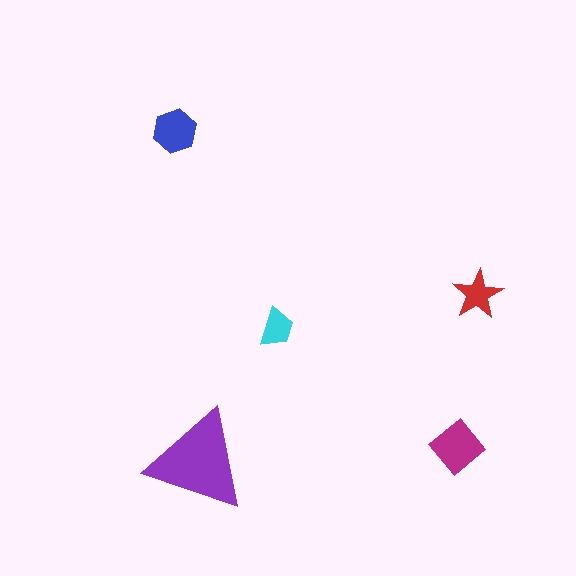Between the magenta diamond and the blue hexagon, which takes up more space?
The magenta diamond.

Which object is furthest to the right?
The red star is rightmost.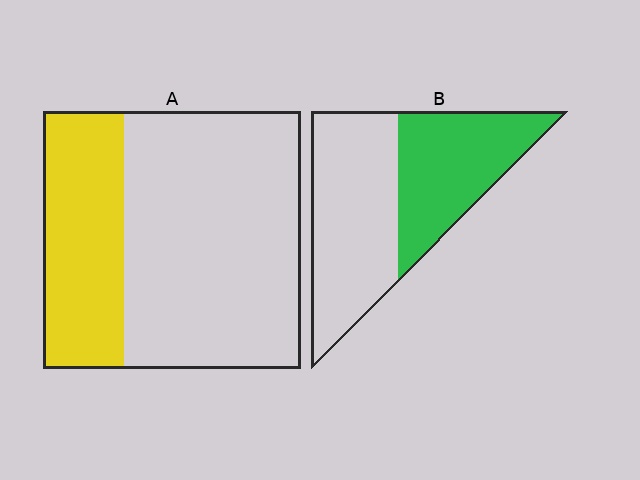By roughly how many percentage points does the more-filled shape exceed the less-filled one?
By roughly 10 percentage points (B over A).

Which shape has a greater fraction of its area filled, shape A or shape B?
Shape B.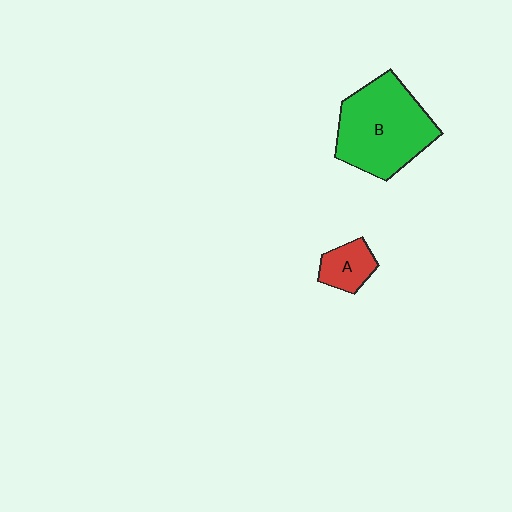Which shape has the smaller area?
Shape A (red).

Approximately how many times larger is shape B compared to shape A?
Approximately 3.3 times.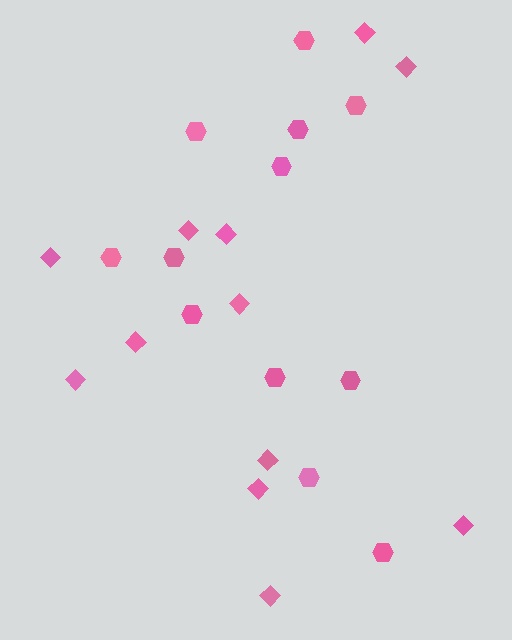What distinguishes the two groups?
There are 2 groups: one group of hexagons (12) and one group of diamonds (12).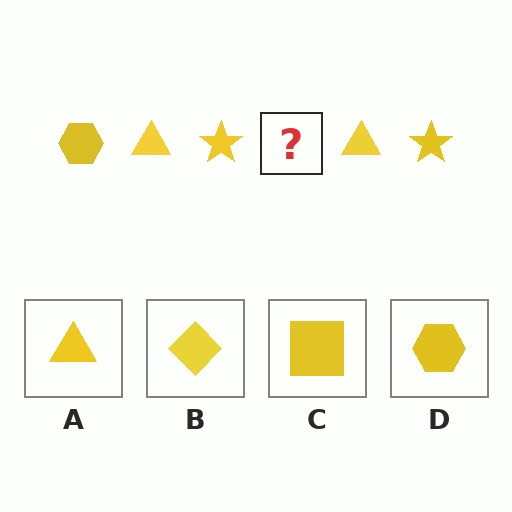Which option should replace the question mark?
Option D.